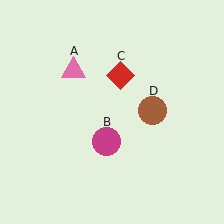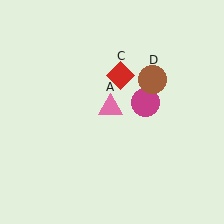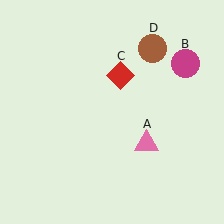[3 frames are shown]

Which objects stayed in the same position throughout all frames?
Red diamond (object C) remained stationary.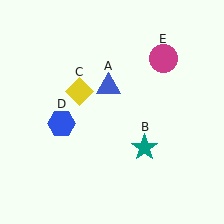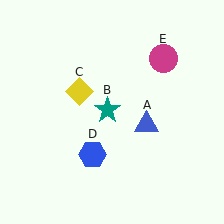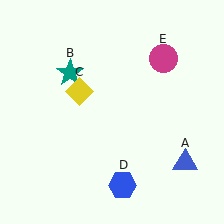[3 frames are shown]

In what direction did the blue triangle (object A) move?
The blue triangle (object A) moved down and to the right.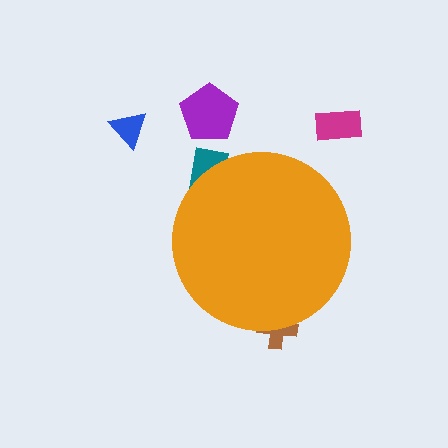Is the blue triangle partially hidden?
No, the blue triangle is fully visible.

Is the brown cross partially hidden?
Yes, the brown cross is partially hidden behind the orange circle.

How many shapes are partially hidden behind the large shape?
2 shapes are partially hidden.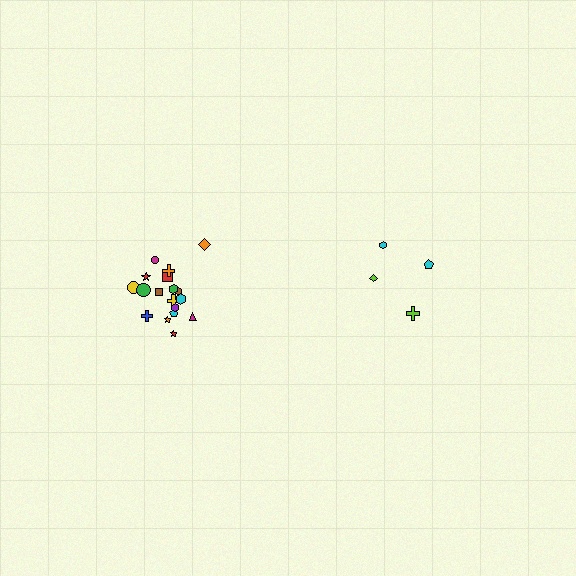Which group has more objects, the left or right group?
The left group.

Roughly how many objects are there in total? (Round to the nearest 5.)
Roughly 20 objects in total.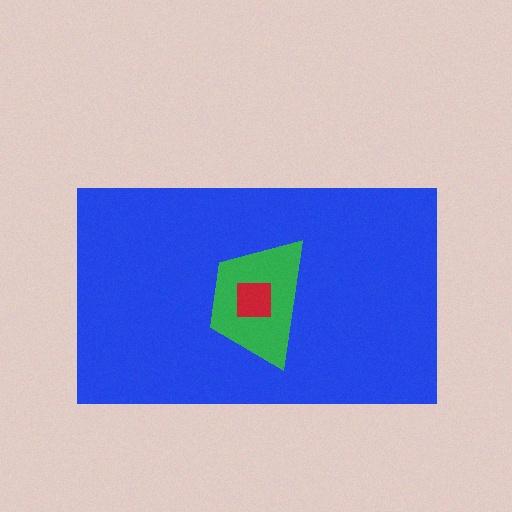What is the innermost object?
The red square.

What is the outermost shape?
The blue rectangle.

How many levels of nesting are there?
3.